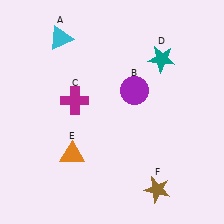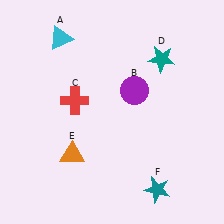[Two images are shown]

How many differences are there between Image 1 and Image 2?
There are 2 differences between the two images.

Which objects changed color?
C changed from magenta to red. F changed from brown to teal.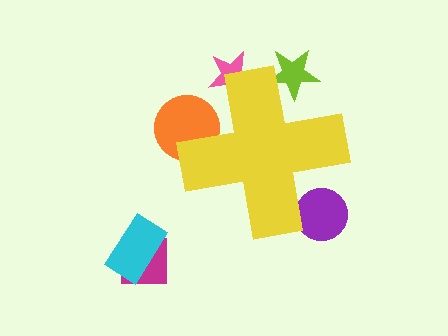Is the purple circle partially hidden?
Yes, the purple circle is partially hidden behind the yellow cross.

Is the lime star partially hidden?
Yes, the lime star is partially hidden behind the yellow cross.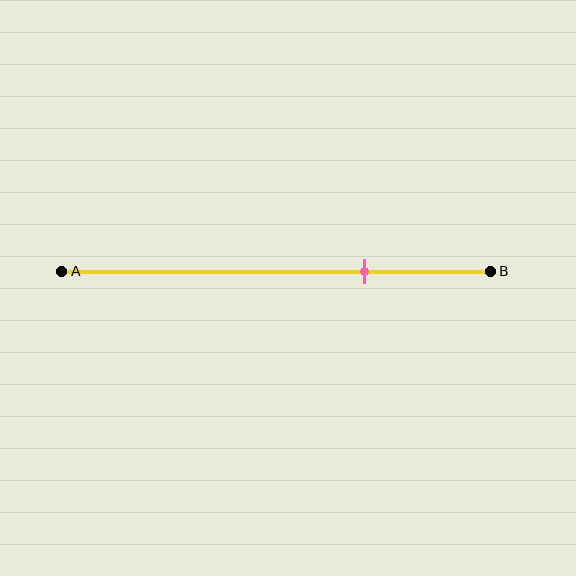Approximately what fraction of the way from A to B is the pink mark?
The pink mark is approximately 70% of the way from A to B.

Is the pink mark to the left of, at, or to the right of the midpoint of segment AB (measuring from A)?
The pink mark is to the right of the midpoint of segment AB.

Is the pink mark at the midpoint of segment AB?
No, the mark is at about 70% from A, not at the 50% midpoint.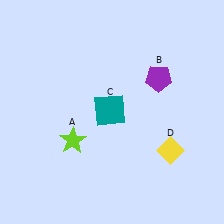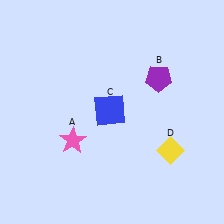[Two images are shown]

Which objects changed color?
A changed from lime to pink. C changed from teal to blue.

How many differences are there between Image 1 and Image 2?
There are 2 differences between the two images.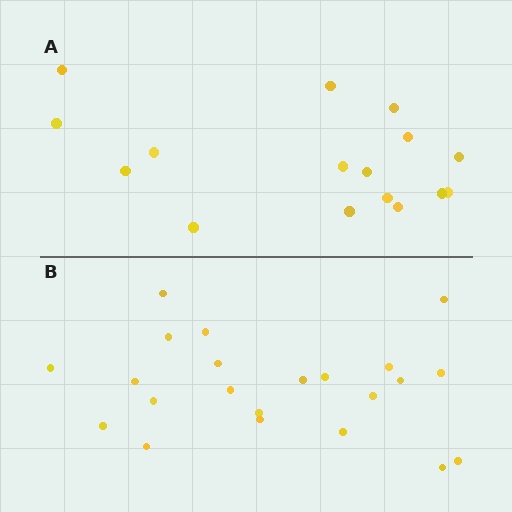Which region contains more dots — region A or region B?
Region B (the bottom region) has more dots.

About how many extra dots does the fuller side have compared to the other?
Region B has about 6 more dots than region A.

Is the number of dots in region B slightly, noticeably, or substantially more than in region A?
Region B has noticeably more, but not dramatically so. The ratio is roughly 1.4 to 1.